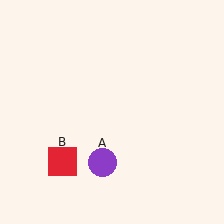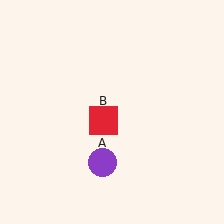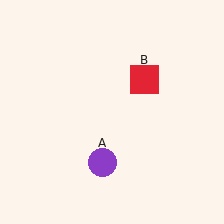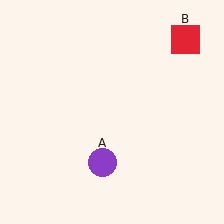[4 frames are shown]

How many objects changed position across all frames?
1 object changed position: red square (object B).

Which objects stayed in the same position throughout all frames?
Purple circle (object A) remained stationary.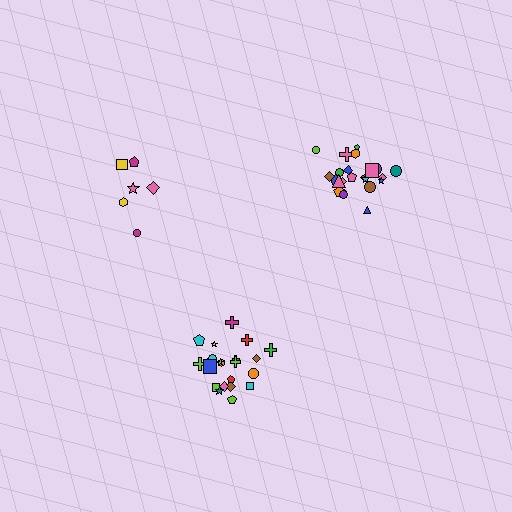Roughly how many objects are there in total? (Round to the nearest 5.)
Roughly 50 objects in total.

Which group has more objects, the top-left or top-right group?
The top-right group.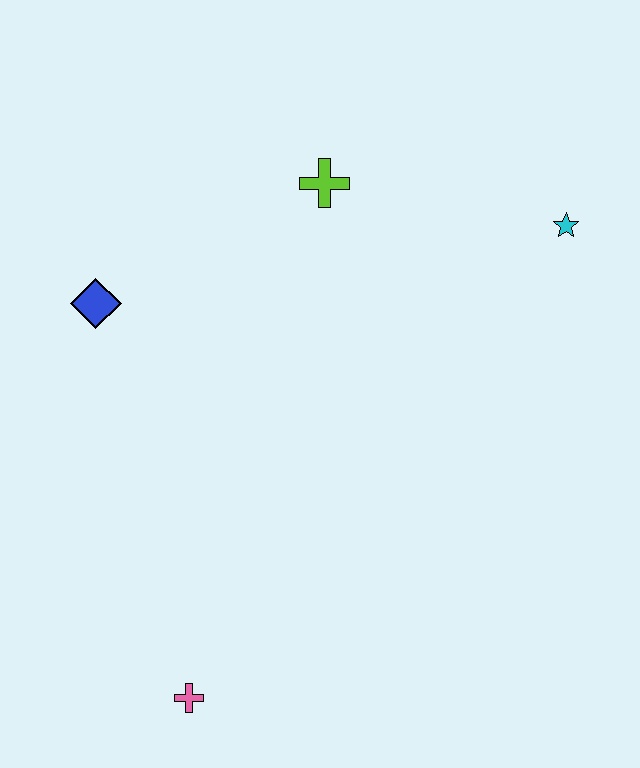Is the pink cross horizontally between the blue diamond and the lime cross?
Yes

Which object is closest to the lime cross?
The cyan star is closest to the lime cross.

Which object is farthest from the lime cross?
The pink cross is farthest from the lime cross.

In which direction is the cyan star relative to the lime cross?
The cyan star is to the right of the lime cross.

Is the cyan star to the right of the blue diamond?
Yes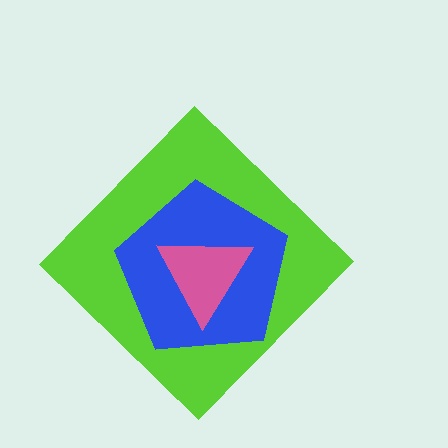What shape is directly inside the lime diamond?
The blue pentagon.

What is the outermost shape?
The lime diamond.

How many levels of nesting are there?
3.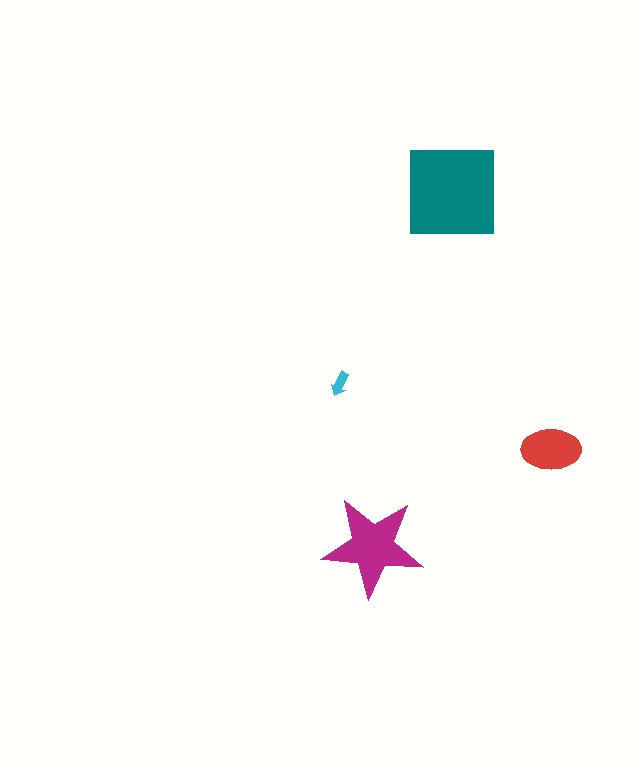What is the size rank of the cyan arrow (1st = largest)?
4th.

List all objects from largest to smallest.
The teal square, the magenta star, the red ellipse, the cyan arrow.